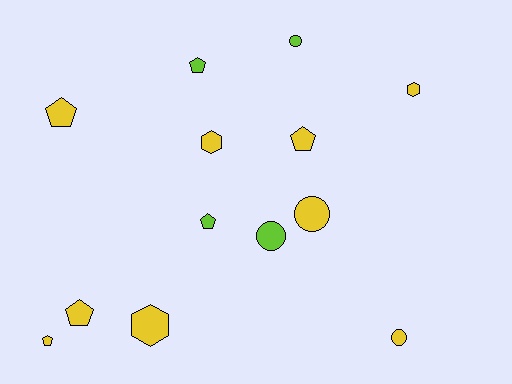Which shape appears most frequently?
Pentagon, with 6 objects.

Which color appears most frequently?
Yellow, with 9 objects.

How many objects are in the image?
There are 13 objects.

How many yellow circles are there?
There are 2 yellow circles.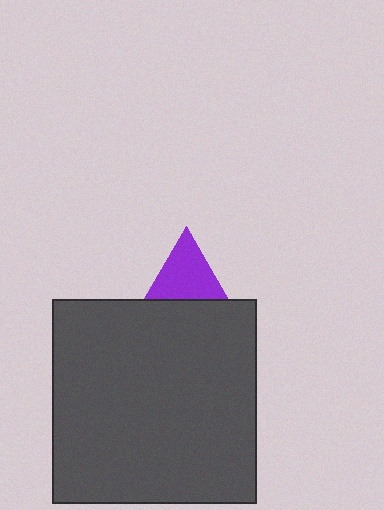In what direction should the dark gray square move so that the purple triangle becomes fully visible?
The dark gray square should move down. That is the shortest direction to clear the overlap and leave the purple triangle fully visible.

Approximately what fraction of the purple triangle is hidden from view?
Roughly 49% of the purple triangle is hidden behind the dark gray square.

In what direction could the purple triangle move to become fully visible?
The purple triangle could move up. That would shift it out from behind the dark gray square entirely.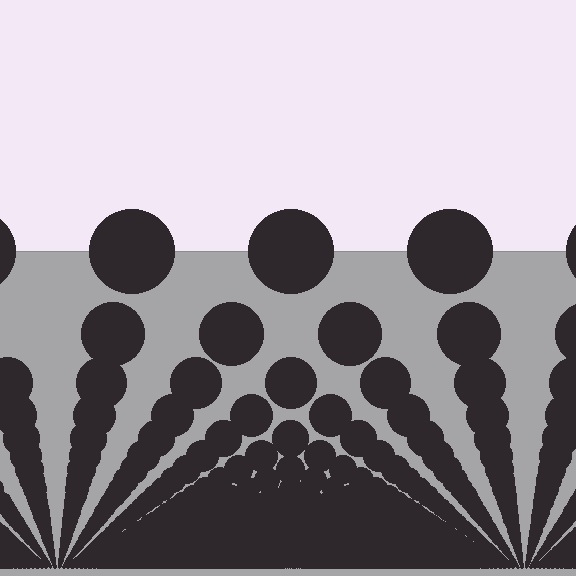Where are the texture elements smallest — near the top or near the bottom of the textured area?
Near the bottom.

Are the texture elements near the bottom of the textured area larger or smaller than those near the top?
Smaller. The gradient is inverted — elements near the bottom are smaller and denser.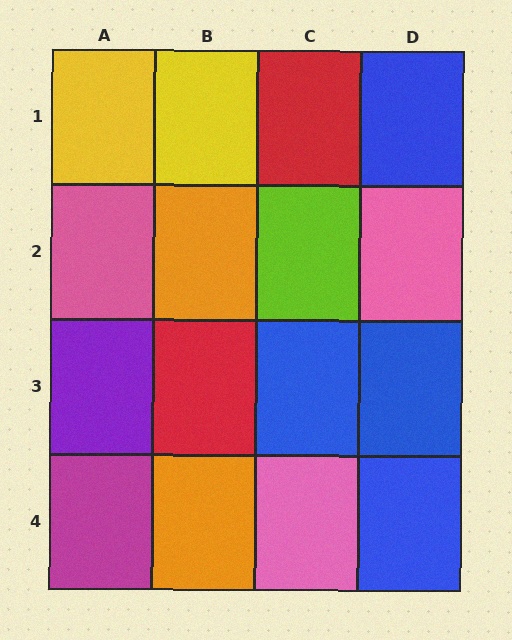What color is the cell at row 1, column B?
Yellow.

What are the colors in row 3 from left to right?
Purple, red, blue, blue.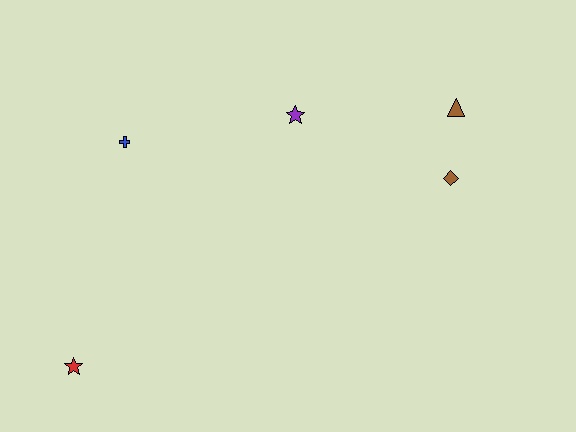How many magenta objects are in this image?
There are no magenta objects.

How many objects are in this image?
There are 5 objects.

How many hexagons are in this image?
There are no hexagons.